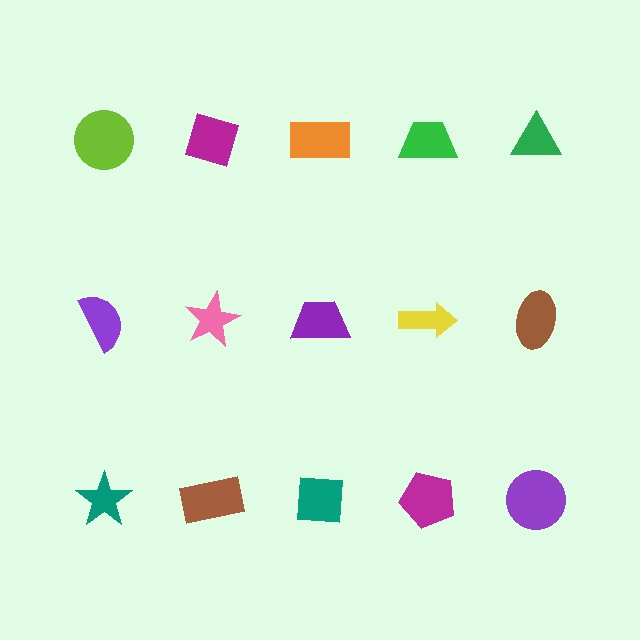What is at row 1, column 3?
An orange rectangle.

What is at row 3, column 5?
A purple circle.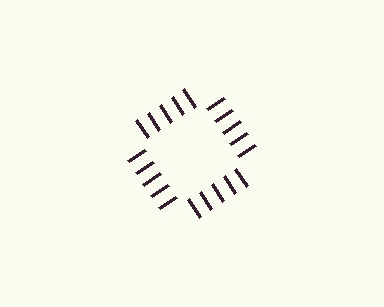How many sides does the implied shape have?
4 sides — the line-ends trace a square.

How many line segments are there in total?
20 — 5 along each of the 4 edges.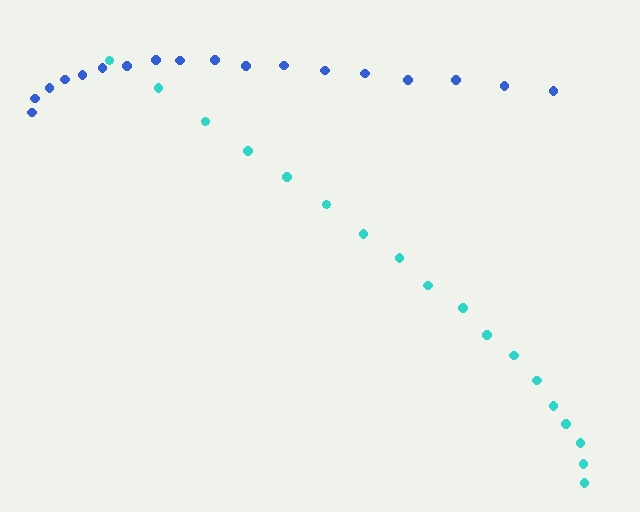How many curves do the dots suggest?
There are 2 distinct paths.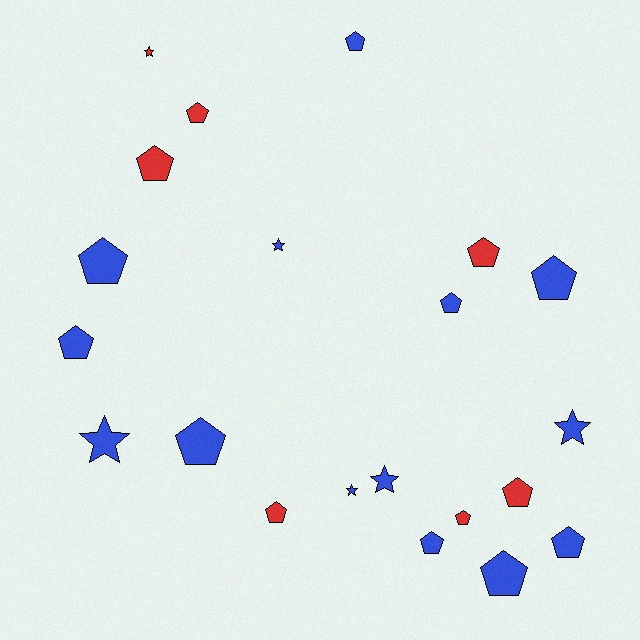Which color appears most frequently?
Blue, with 14 objects.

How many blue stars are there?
There are 5 blue stars.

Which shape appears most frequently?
Pentagon, with 15 objects.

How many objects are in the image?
There are 21 objects.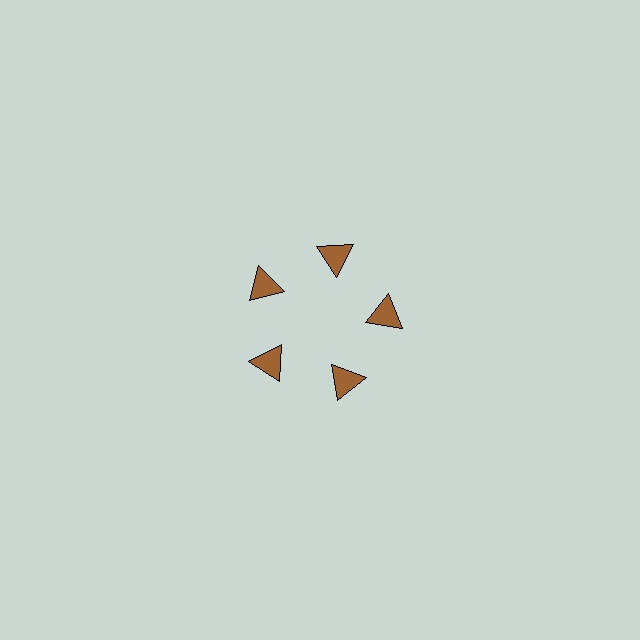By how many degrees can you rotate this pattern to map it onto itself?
The pattern maps onto itself every 72 degrees of rotation.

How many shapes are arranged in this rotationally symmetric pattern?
There are 5 shapes, arranged in 5 groups of 1.